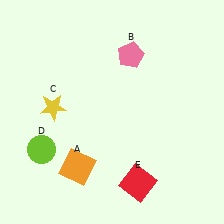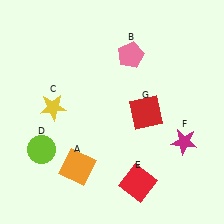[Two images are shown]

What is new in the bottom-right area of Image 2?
A red square (G) was added in the bottom-right area of Image 2.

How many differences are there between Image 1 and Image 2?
There are 2 differences between the two images.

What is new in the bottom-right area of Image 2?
A magenta star (F) was added in the bottom-right area of Image 2.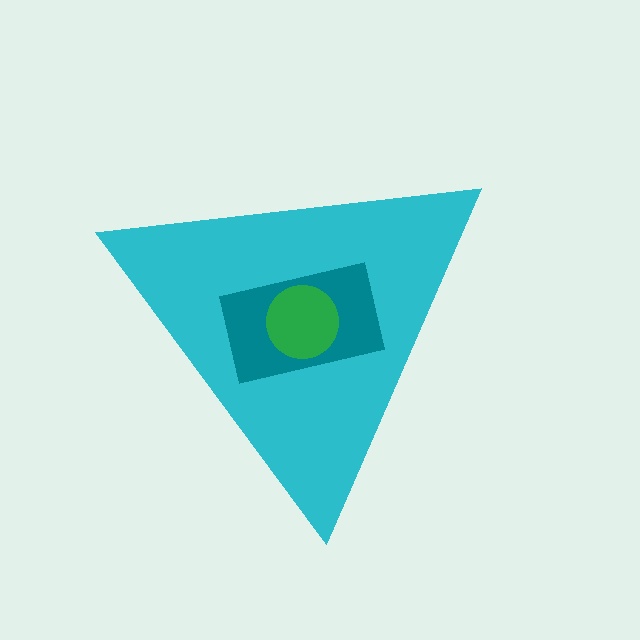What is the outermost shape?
The cyan triangle.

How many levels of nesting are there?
3.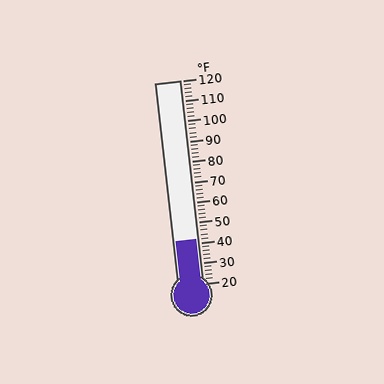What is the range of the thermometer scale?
The thermometer scale ranges from 20°F to 120°F.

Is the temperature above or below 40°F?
The temperature is above 40°F.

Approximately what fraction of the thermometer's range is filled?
The thermometer is filled to approximately 20% of its range.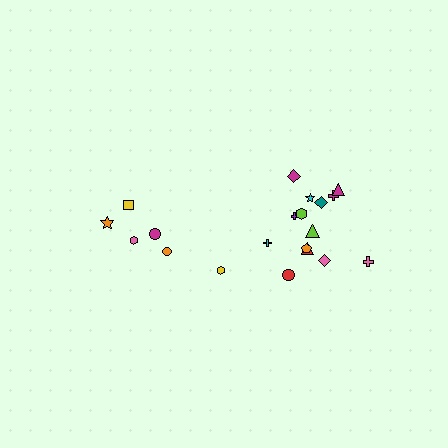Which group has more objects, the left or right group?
The right group.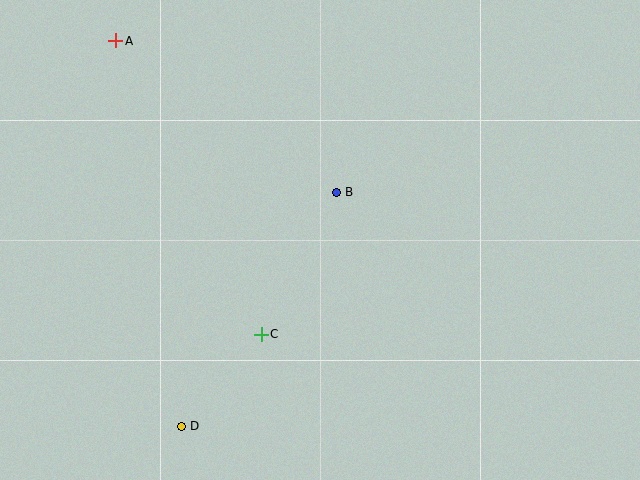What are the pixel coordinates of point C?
Point C is at (261, 334).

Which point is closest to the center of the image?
Point B at (336, 192) is closest to the center.